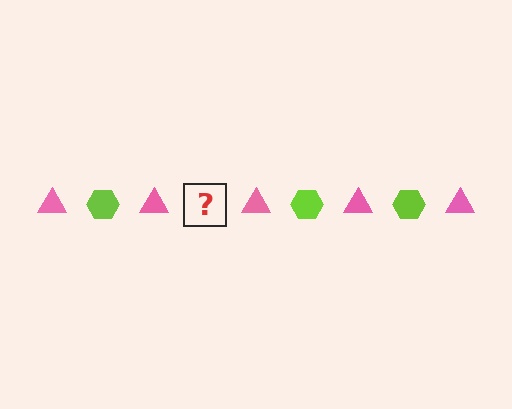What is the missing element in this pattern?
The missing element is a lime hexagon.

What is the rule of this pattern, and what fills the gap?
The rule is that the pattern alternates between pink triangle and lime hexagon. The gap should be filled with a lime hexagon.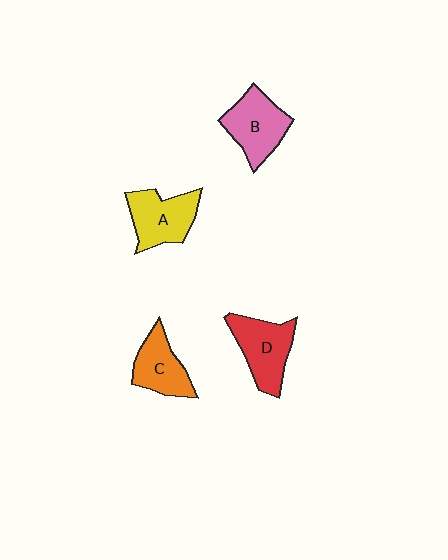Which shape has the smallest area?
Shape C (orange).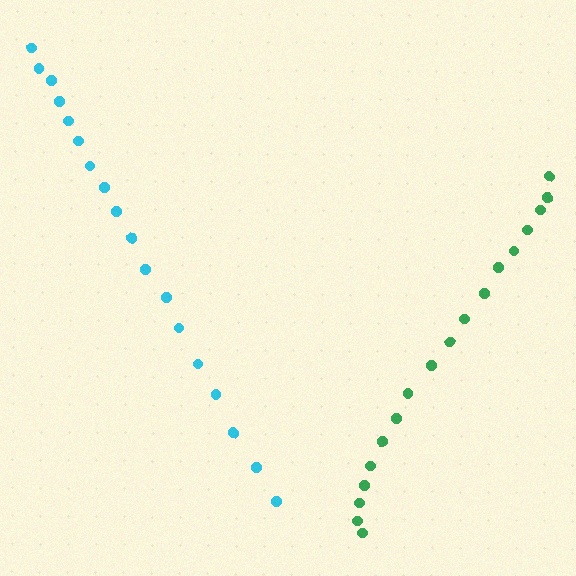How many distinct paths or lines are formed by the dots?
There are 2 distinct paths.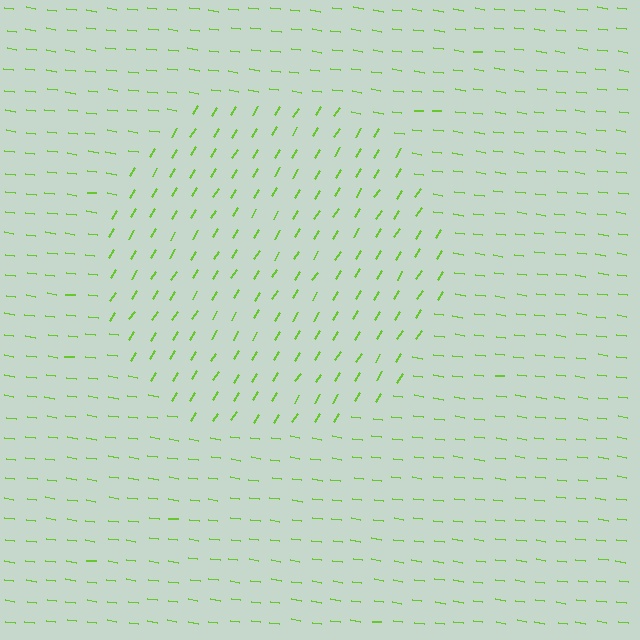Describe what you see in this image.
The image is filled with small lime line segments. A circle region in the image has lines oriented differently from the surrounding lines, creating a visible texture boundary.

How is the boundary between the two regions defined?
The boundary is defined purely by a change in line orientation (approximately 66 degrees difference). All lines are the same color and thickness.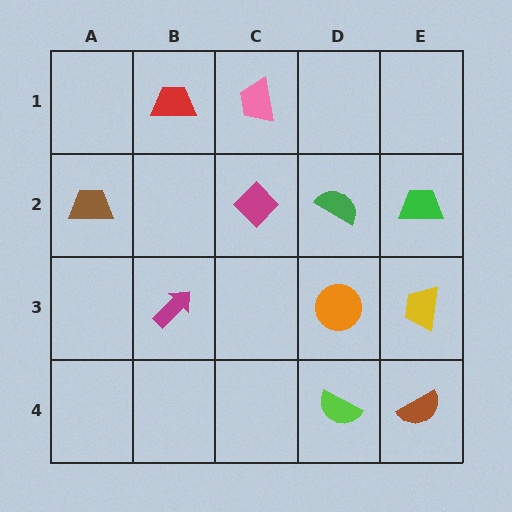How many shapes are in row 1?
2 shapes.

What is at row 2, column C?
A magenta diamond.